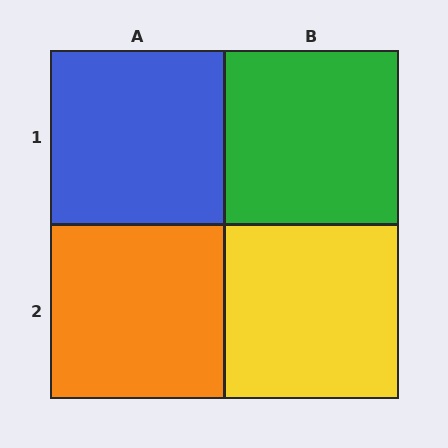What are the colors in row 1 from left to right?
Blue, green.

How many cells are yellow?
1 cell is yellow.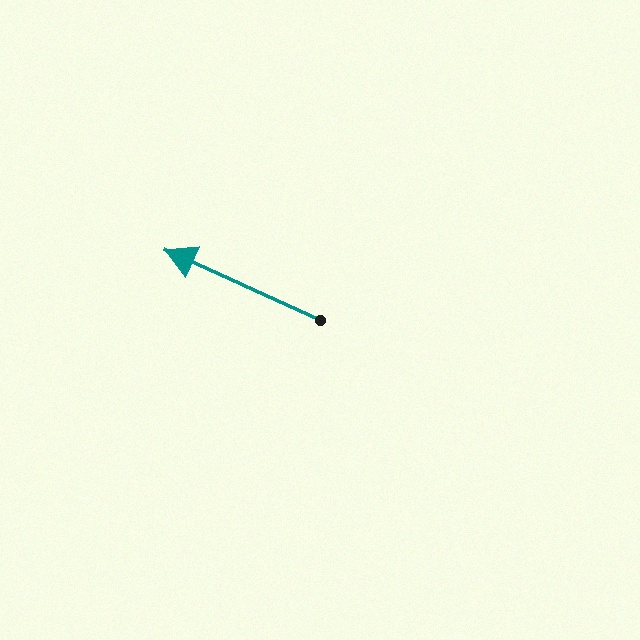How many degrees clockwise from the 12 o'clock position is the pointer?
Approximately 295 degrees.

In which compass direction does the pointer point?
Northwest.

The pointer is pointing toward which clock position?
Roughly 10 o'clock.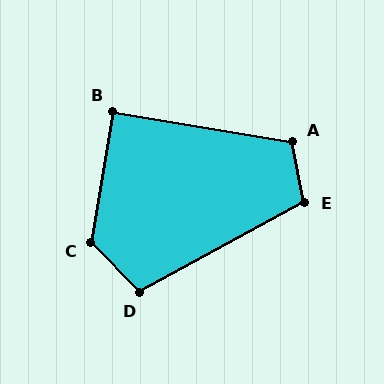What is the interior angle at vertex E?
Approximately 108 degrees (obtuse).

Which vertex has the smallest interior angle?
B, at approximately 90 degrees.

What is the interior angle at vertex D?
Approximately 106 degrees (obtuse).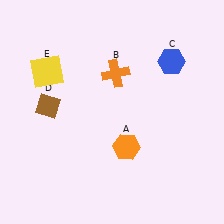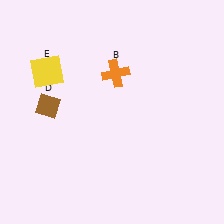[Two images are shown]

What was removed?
The orange hexagon (A), the blue hexagon (C) were removed in Image 2.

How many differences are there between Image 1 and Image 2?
There are 2 differences between the two images.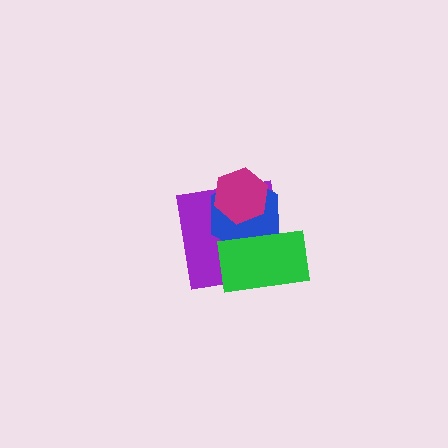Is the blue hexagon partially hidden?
Yes, it is partially covered by another shape.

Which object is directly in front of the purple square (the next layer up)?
The blue hexagon is directly in front of the purple square.